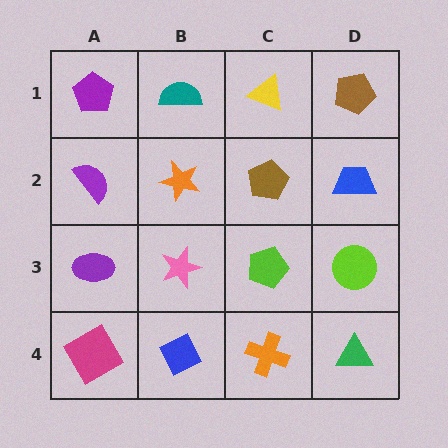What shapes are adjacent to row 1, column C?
A brown pentagon (row 2, column C), a teal semicircle (row 1, column B), a brown pentagon (row 1, column D).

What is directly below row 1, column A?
A purple semicircle.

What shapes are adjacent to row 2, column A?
A purple pentagon (row 1, column A), a purple ellipse (row 3, column A), an orange star (row 2, column B).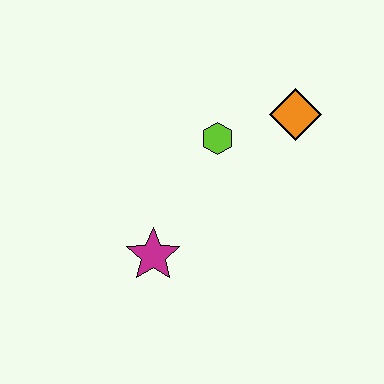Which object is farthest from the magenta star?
The orange diamond is farthest from the magenta star.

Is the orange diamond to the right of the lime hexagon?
Yes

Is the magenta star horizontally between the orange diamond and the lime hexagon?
No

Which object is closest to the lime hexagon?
The orange diamond is closest to the lime hexagon.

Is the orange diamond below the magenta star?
No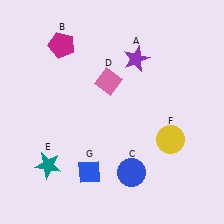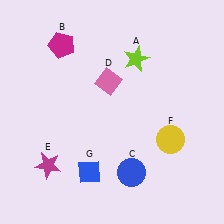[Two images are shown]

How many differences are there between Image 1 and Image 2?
There are 2 differences between the two images.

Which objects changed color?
A changed from purple to lime. E changed from teal to magenta.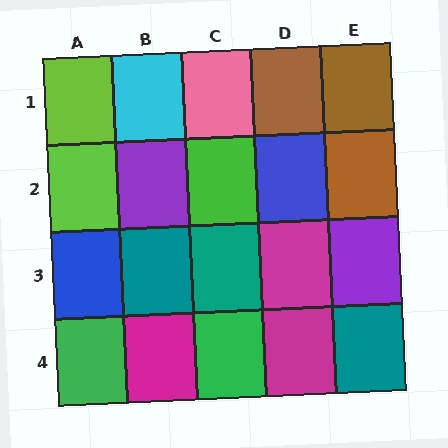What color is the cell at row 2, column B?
Purple.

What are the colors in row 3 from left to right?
Blue, teal, teal, magenta, purple.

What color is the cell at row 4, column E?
Teal.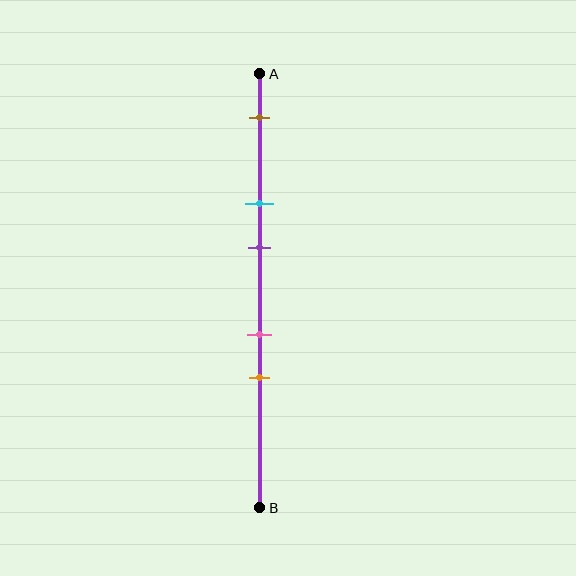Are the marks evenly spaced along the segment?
No, the marks are not evenly spaced.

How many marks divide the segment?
There are 5 marks dividing the segment.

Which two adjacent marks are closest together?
The pink and orange marks are the closest adjacent pair.